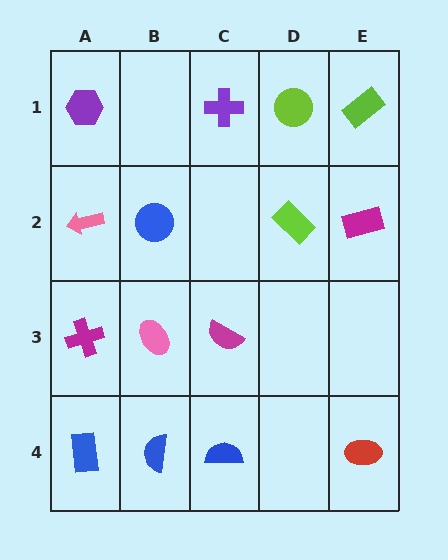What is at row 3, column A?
A magenta cross.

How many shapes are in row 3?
3 shapes.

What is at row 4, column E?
A red ellipse.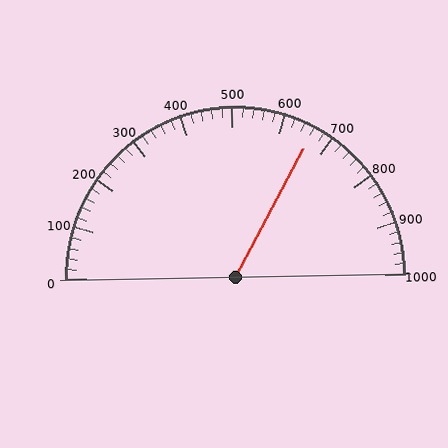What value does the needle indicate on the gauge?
The needle indicates approximately 660.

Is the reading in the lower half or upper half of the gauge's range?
The reading is in the upper half of the range (0 to 1000).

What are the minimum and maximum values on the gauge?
The gauge ranges from 0 to 1000.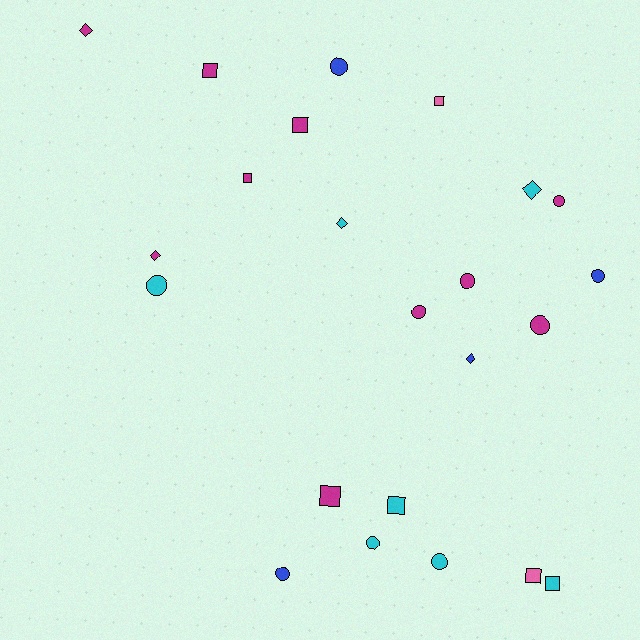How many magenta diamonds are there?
There are 2 magenta diamonds.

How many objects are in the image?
There are 23 objects.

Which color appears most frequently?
Magenta, with 10 objects.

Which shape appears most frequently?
Circle, with 10 objects.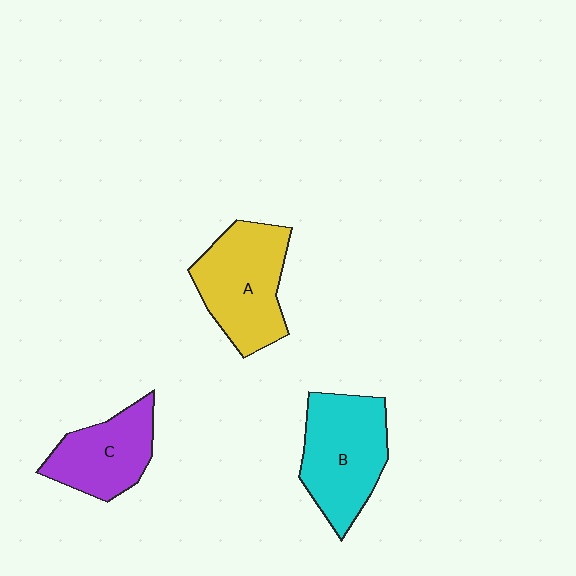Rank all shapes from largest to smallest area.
From largest to smallest: B (cyan), A (yellow), C (purple).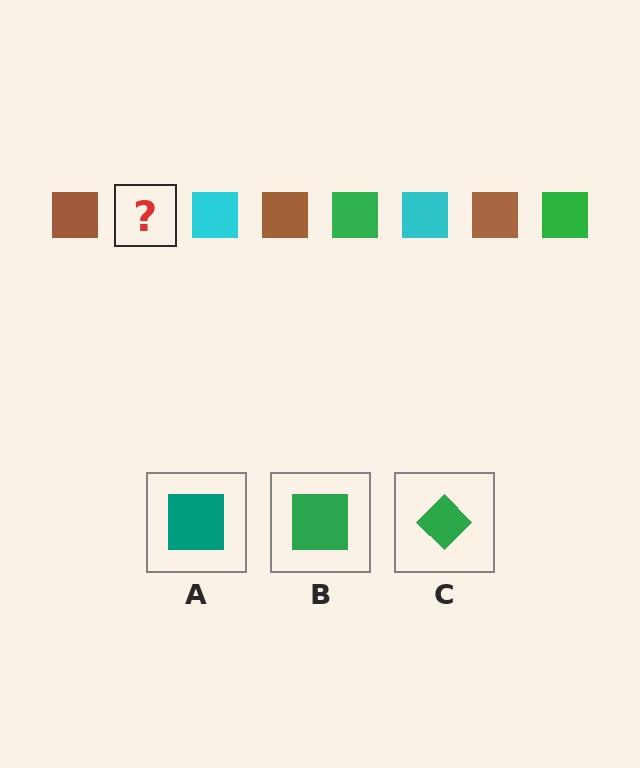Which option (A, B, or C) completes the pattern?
B.